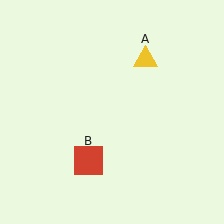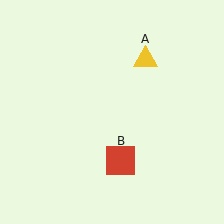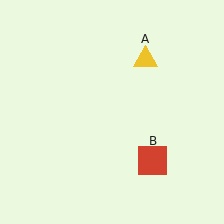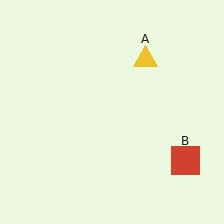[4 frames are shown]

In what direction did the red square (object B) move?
The red square (object B) moved right.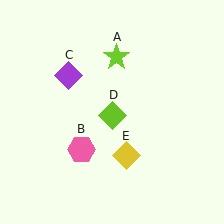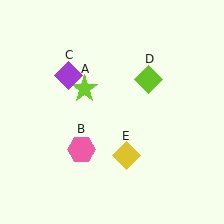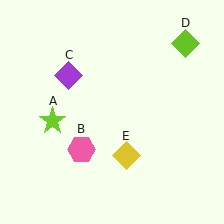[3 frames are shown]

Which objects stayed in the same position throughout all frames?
Pink hexagon (object B) and purple diamond (object C) and yellow diamond (object E) remained stationary.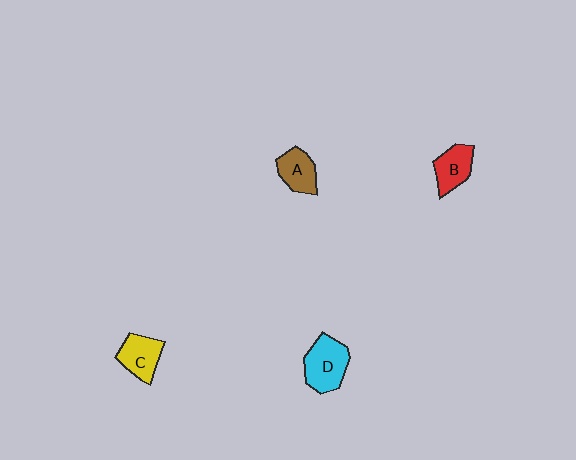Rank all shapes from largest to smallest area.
From largest to smallest: D (cyan), C (yellow), B (red), A (brown).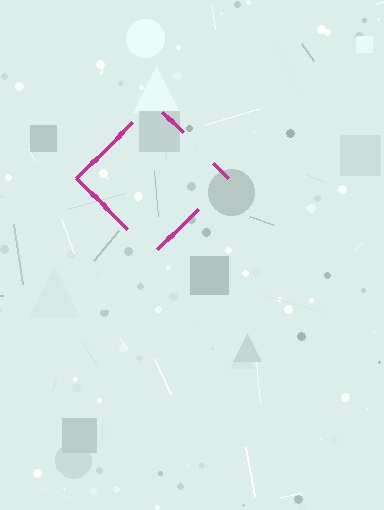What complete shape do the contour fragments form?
The contour fragments form a diamond.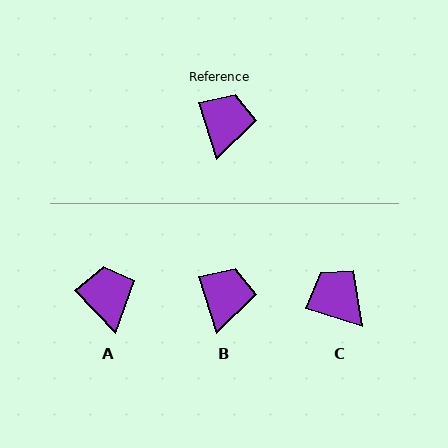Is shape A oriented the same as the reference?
No, it is off by about 27 degrees.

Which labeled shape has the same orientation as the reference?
B.